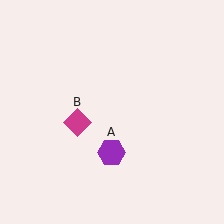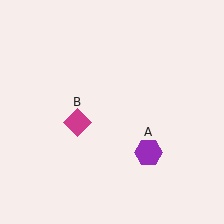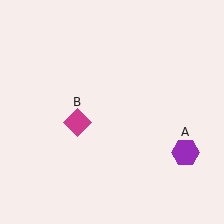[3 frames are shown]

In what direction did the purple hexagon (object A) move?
The purple hexagon (object A) moved right.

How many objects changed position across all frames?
1 object changed position: purple hexagon (object A).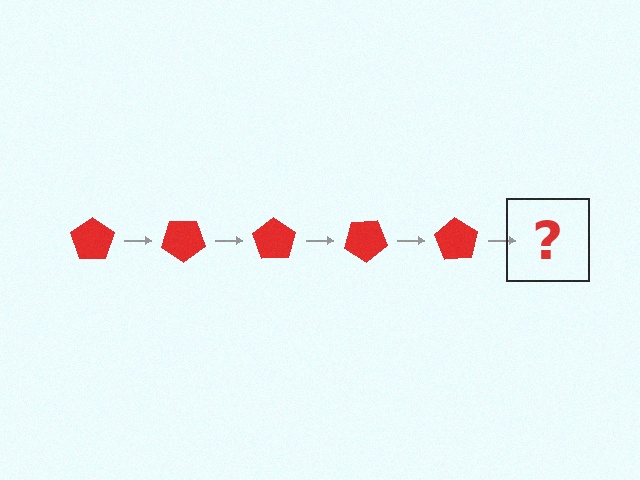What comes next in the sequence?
The next element should be a red pentagon rotated 175 degrees.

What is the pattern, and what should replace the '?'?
The pattern is that the pentagon rotates 35 degrees each step. The '?' should be a red pentagon rotated 175 degrees.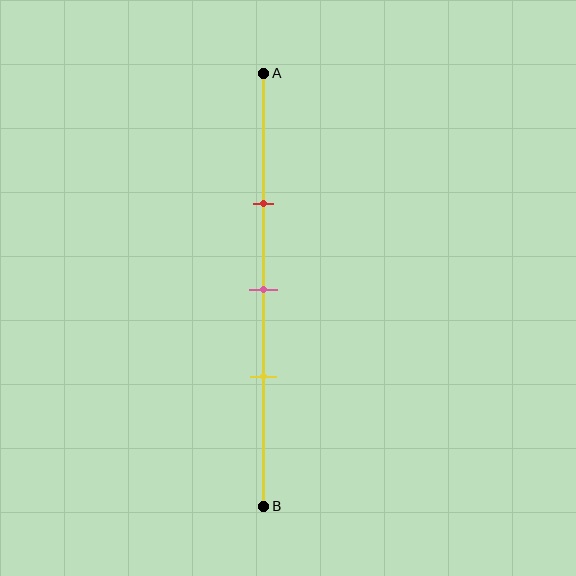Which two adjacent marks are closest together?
The pink and yellow marks are the closest adjacent pair.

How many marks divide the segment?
There are 3 marks dividing the segment.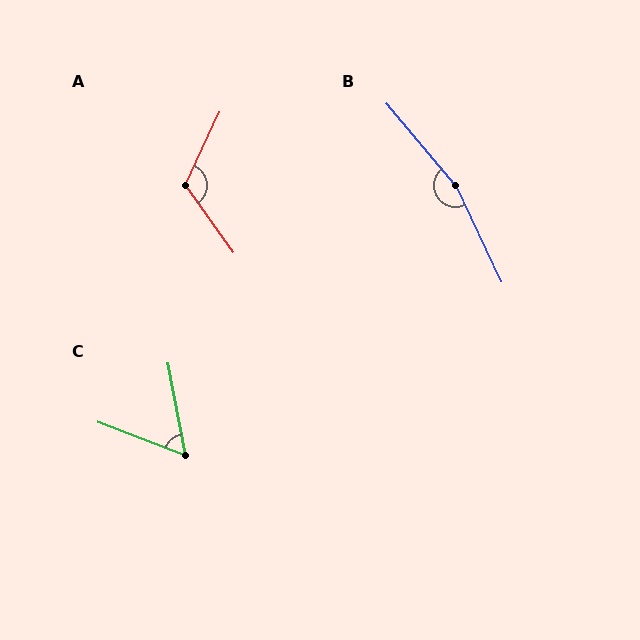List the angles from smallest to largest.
C (58°), A (120°), B (165°).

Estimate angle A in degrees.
Approximately 120 degrees.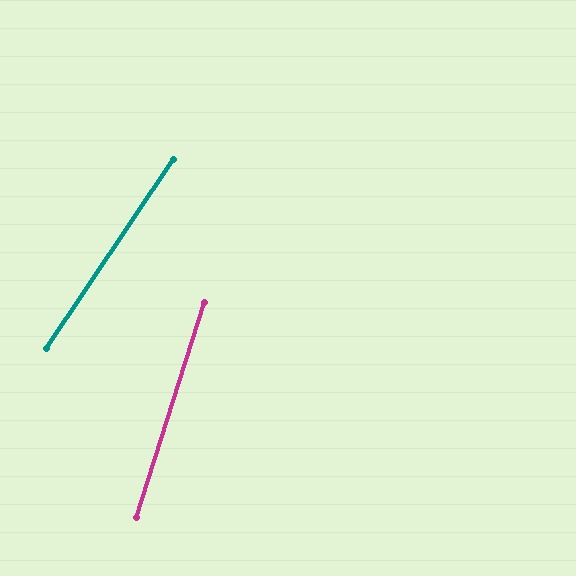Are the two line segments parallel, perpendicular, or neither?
Neither parallel nor perpendicular — they differ by about 16°.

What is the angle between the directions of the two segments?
Approximately 16 degrees.